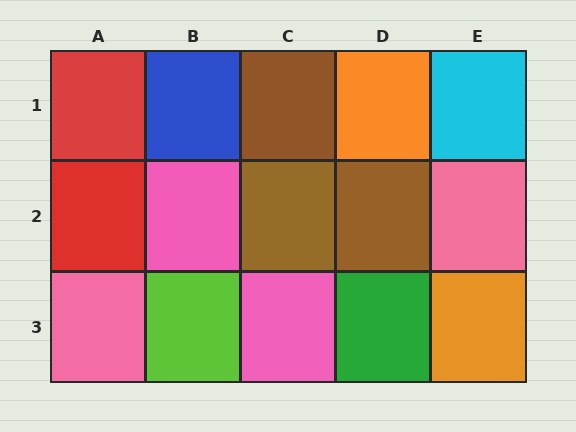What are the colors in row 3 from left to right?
Pink, lime, pink, green, orange.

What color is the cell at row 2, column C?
Brown.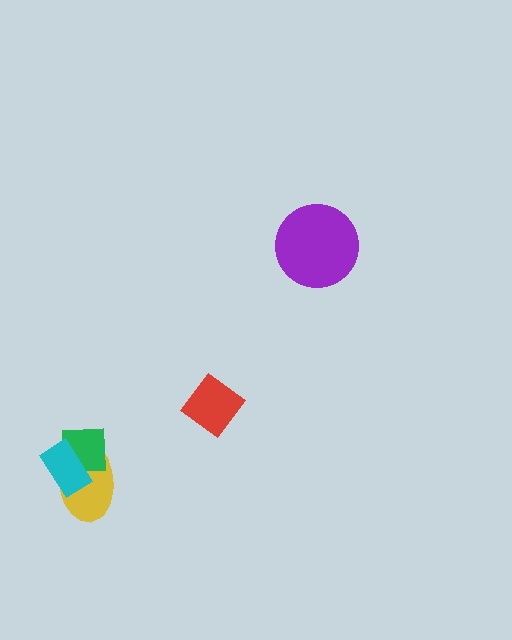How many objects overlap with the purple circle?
0 objects overlap with the purple circle.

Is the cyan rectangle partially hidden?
No, no other shape covers it.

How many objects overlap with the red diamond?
0 objects overlap with the red diamond.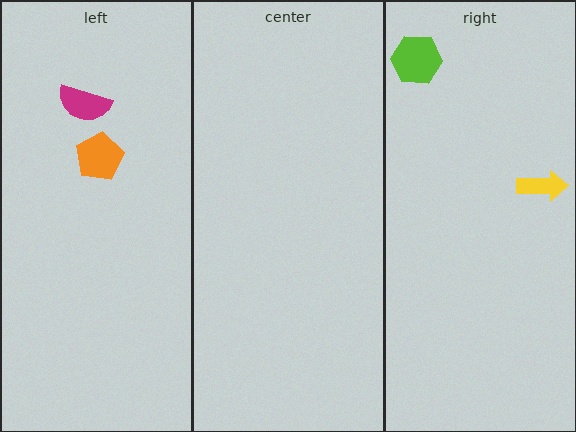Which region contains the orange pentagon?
The left region.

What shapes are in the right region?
The lime hexagon, the yellow arrow.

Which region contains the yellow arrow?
The right region.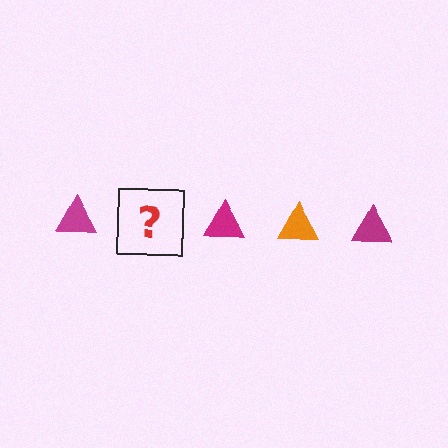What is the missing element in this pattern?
The missing element is an orange triangle.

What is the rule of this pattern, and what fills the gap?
The rule is that the pattern cycles through magenta, orange triangles. The gap should be filled with an orange triangle.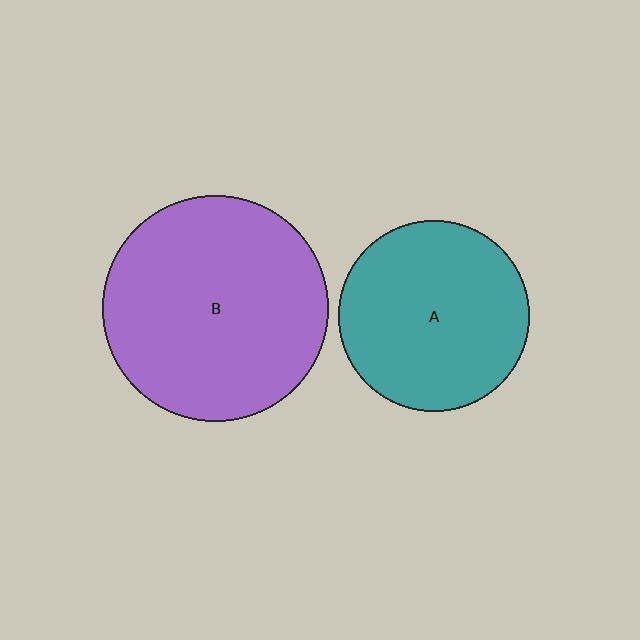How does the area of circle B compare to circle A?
Approximately 1.4 times.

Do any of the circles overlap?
No, none of the circles overlap.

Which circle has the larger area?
Circle B (purple).